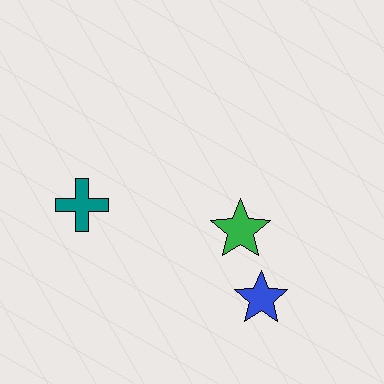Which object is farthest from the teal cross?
The blue star is farthest from the teal cross.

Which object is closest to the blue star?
The green star is closest to the blue star.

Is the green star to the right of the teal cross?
Yes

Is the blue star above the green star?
No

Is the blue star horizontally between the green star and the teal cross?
No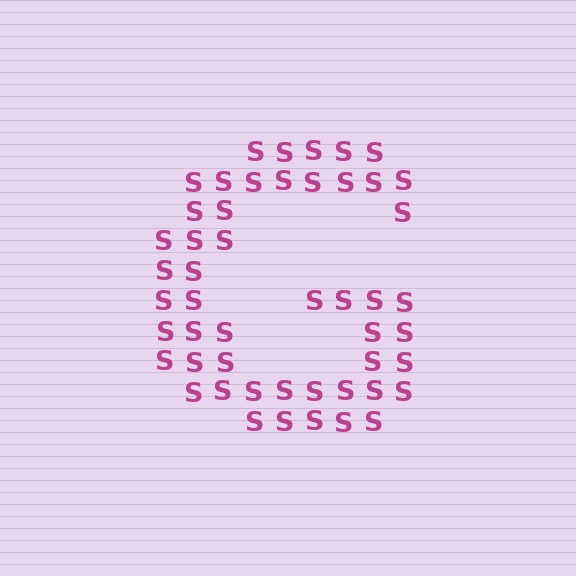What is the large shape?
The large shape is the letter G.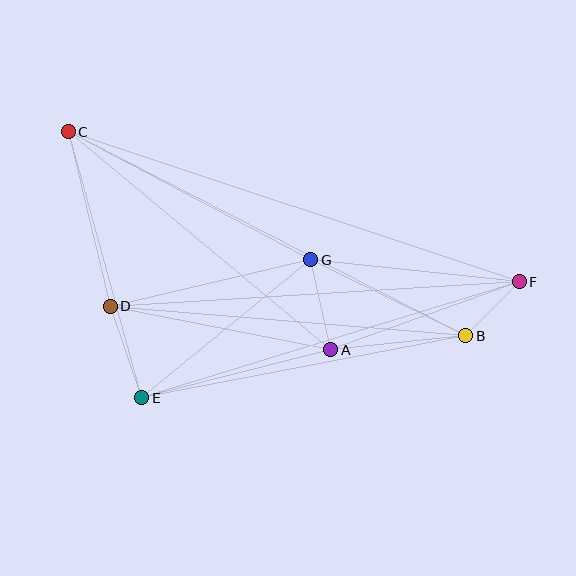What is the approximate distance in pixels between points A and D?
The distance between A and D is approximately 225 pixels.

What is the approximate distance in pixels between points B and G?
The distance between B and G is approximately 173 pixels.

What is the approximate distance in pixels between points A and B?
The distance between A and B is approximately 136 pixels.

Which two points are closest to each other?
Points B and F are closest to each other.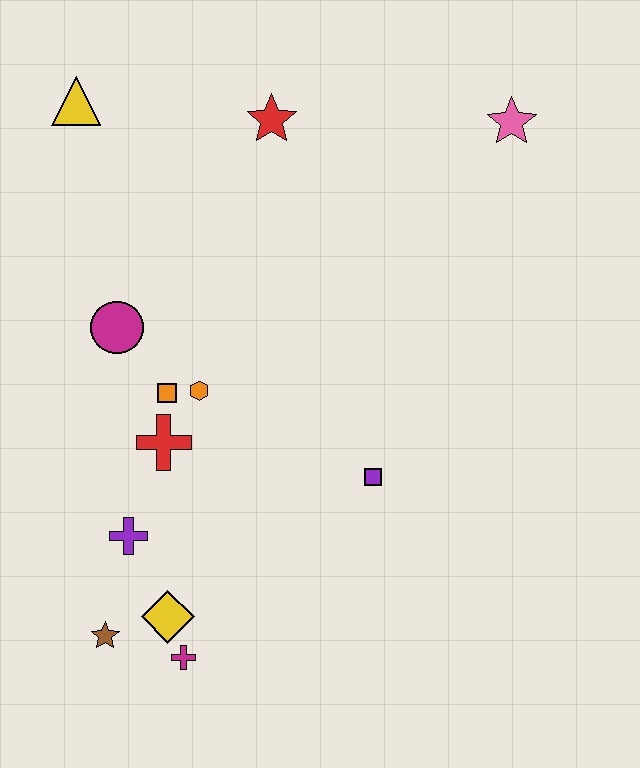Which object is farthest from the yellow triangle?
The magenta cross is farthest from the yellow triangle.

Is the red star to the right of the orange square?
Yes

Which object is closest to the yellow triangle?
The red star is closest to the yellow triangle.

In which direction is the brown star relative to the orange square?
The brown star is below the orange square.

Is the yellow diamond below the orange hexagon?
Yes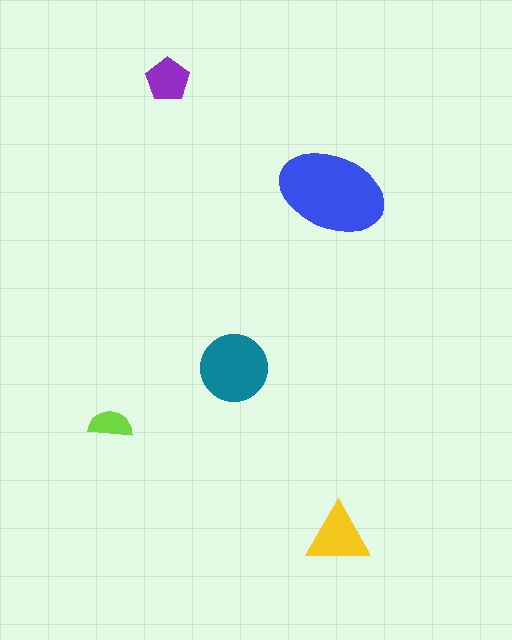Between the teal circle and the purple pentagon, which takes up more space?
The teal circle.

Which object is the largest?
The blue ellipse.